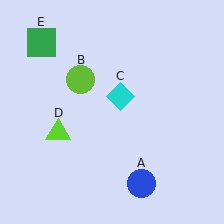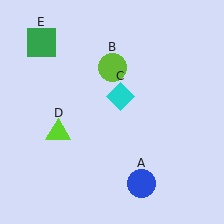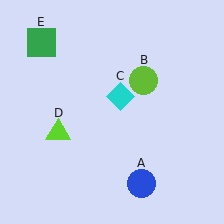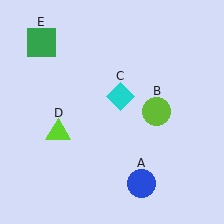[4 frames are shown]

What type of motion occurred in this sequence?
The lime circle (object B) rotated clockwise around the center of the scene.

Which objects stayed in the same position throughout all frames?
Blue circle (object A) and cyan diamond (object C) and lime triangle (object D) and green square (object E) remained stationary.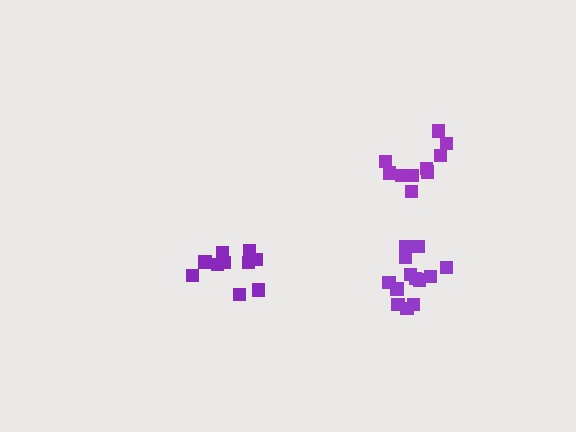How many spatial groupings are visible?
There are 3 spatial groupings.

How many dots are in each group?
Group 1: 13 dots, Group 2: 10 dots, Group 3: 10 dots (33 total).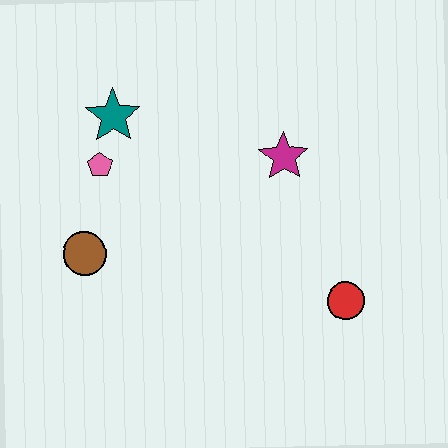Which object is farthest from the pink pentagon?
The red circle is farthest from the pink pentagon.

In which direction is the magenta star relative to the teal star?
The magenta star is to the right of the teal star.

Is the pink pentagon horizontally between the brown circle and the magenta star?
Yes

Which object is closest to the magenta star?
The red circle is closest to the magenta star.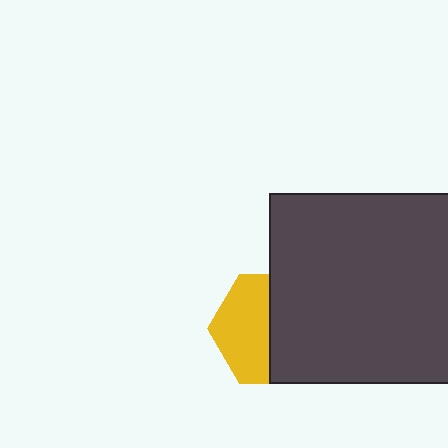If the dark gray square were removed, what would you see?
You would see the complete yellow hexagon.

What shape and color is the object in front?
The object in front is a dark gray square.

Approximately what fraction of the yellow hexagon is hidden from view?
Roughly 52% of the yellow hexagon is hidden behind the dark gray square.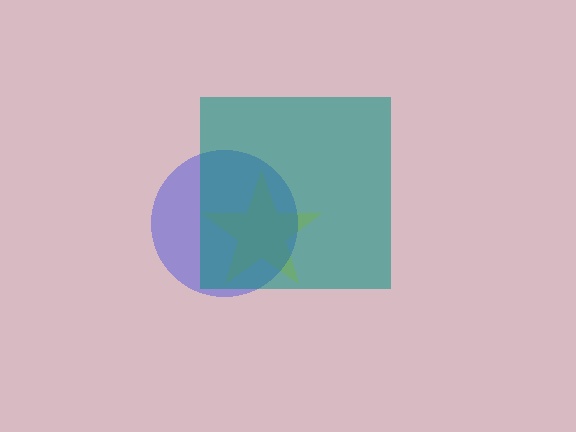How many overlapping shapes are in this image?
There are 3 overlapping shapes in the image.